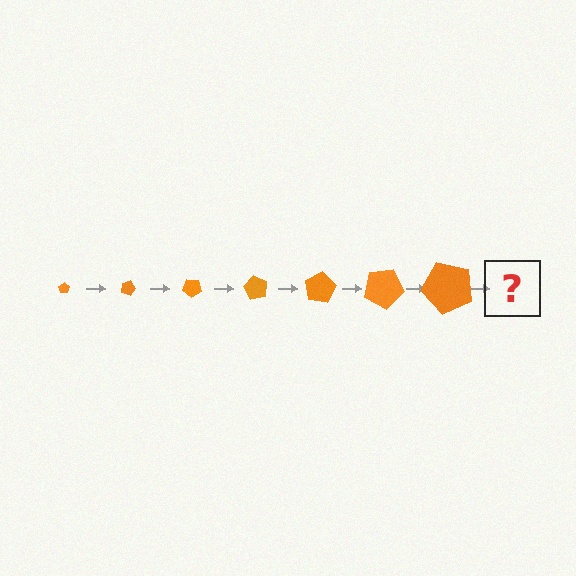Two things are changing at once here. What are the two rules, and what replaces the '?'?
The two rules are that the pentagon grows larger each step and it rotates 20 degrees each step. The '?' should be a pentagon, larger than the previous one and rotated 140 degrees from the start.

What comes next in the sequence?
The next element should be a pentagon, larger than the previous one and rotated 140 degrees from the start.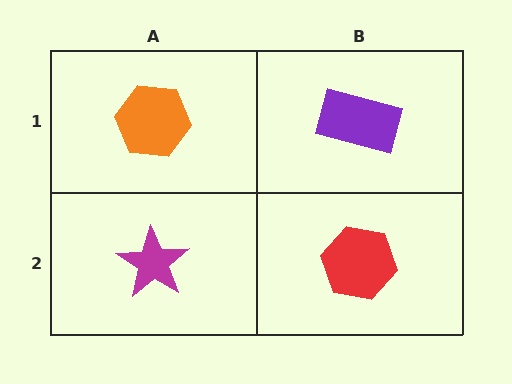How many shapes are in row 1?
2 shapes.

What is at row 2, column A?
A magenta star.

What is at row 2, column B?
A red hexagon.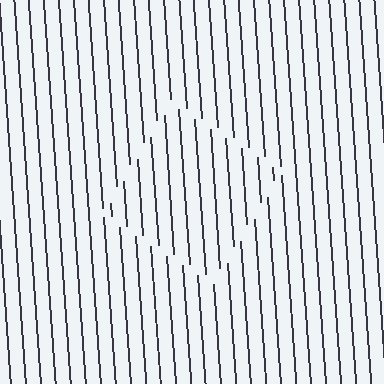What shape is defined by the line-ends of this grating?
An illusory square. The interior of the shape contains the same grating, shifted by half a period — the contour is defined by the phase discontinuity where line-ends from the inner and outer gratings abut.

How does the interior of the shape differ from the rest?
The interior of the shape contains the same grating, shifted by half a period — the contour is defined by the phase discontinuity where line-ends from the inner and outer gratings abut.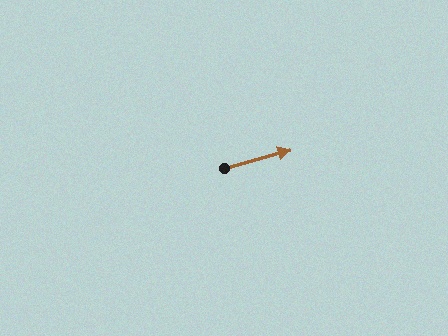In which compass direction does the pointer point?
East.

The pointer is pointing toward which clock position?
Roughly 2 o'clock.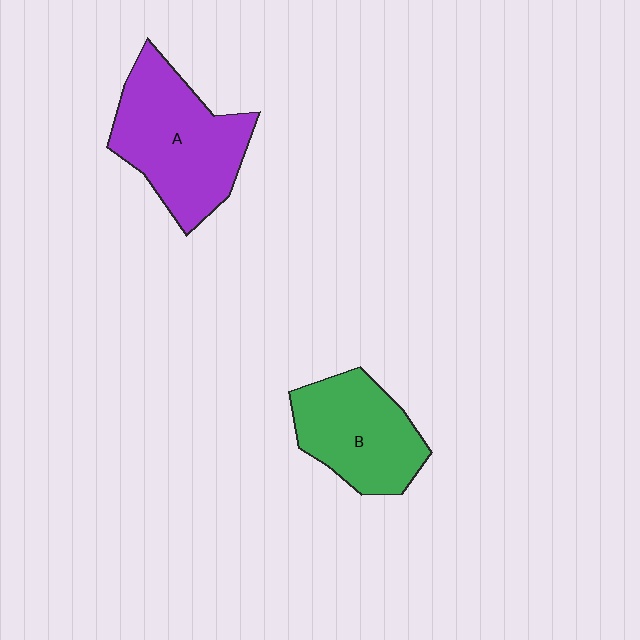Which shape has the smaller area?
Shape B (green).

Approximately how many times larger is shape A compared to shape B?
Approximately 1.3 times.